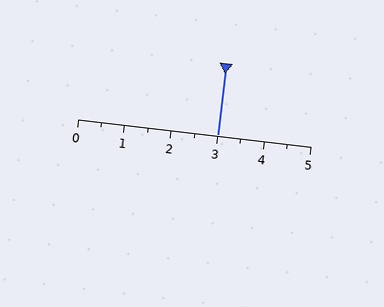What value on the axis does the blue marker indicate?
The marker indicates approximately 3.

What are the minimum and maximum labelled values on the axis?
The axis runs from 0 to 5.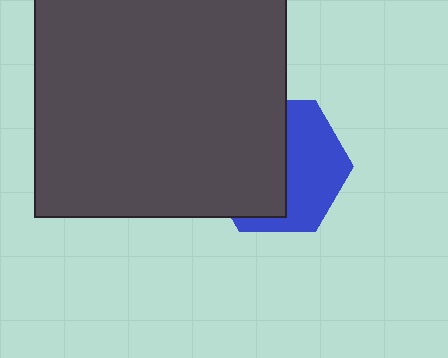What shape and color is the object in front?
The object in front is a dark gray rectangle.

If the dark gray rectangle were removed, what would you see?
You would see the complete blue hexagon.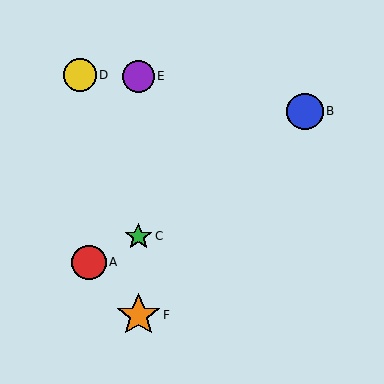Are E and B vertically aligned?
No, E is at x≈138 and B is at x≈305.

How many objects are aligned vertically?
3 objects (C, E, F) are aligned vertically.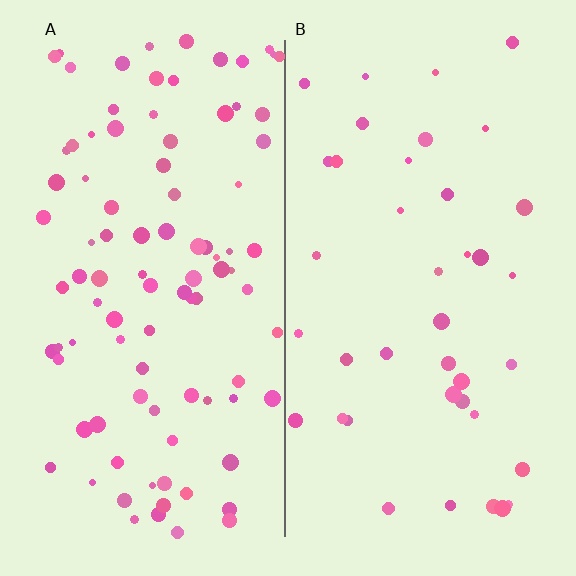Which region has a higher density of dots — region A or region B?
A (the left).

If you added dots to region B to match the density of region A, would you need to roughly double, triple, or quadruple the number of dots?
Approximately double.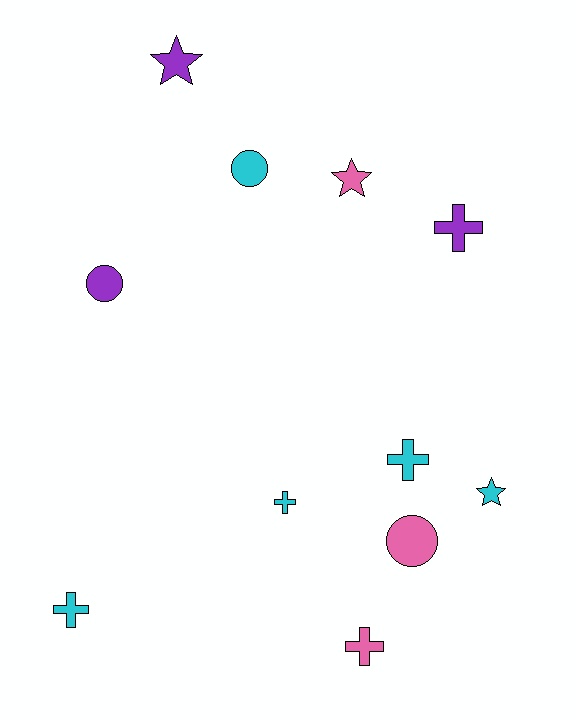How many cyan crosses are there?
There are 3 cyan crosses.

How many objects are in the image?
There are 11 objects.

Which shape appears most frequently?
Cross, with 5 objects.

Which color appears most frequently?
Cyan, with 5 objects.